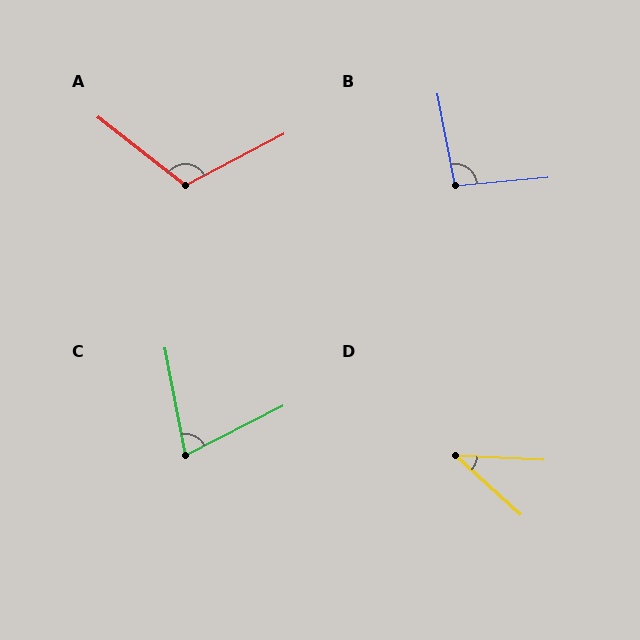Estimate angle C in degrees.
Approximately 74 degrees.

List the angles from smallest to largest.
D (39°), C (74°), B (96°), A (115°).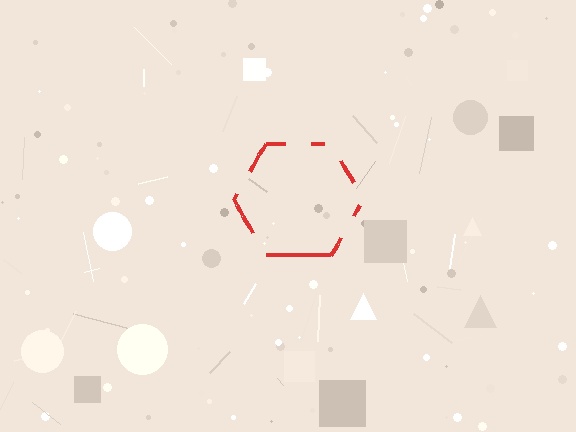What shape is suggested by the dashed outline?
The dashed outline suggests a hexagon.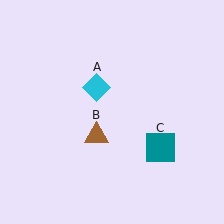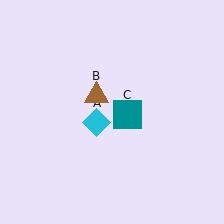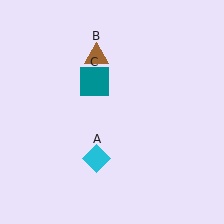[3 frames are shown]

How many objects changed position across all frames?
3 objects changed position: cyan diamond (object A), brown triangle (object B), teal square (object C).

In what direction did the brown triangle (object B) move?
The brown triangle (object B) moved up.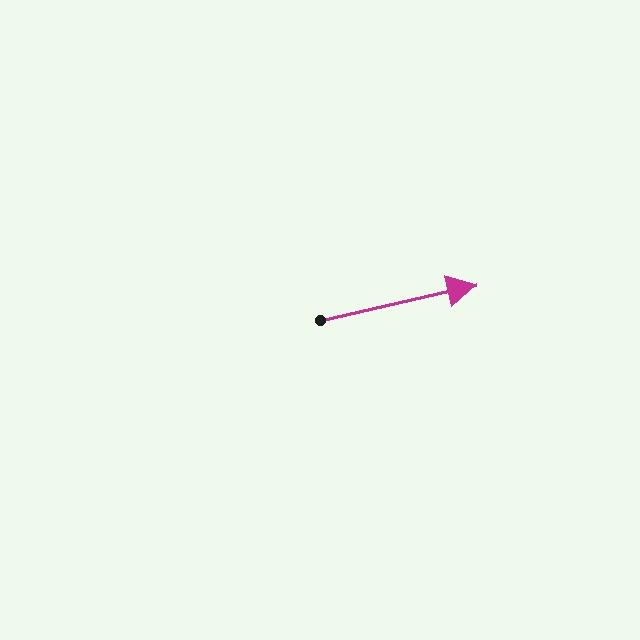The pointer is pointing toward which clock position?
Roughly 3 o'clock.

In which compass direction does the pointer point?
East.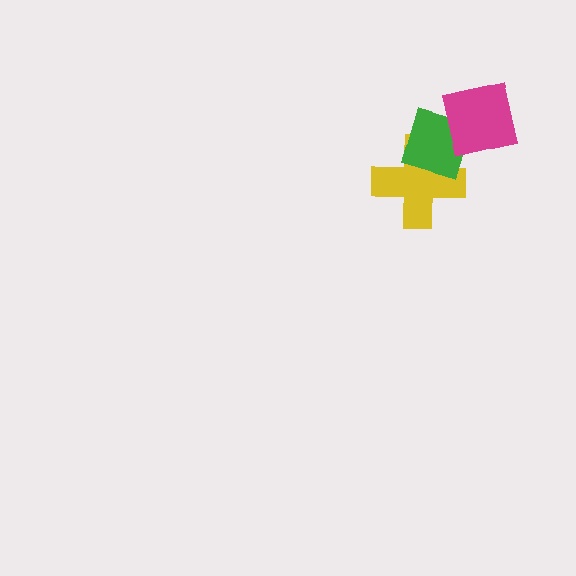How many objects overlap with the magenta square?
1 object overlaps with the magenta square.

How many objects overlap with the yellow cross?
1 object overlaps with the yellow cross.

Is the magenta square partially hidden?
No, no other shape covers it.